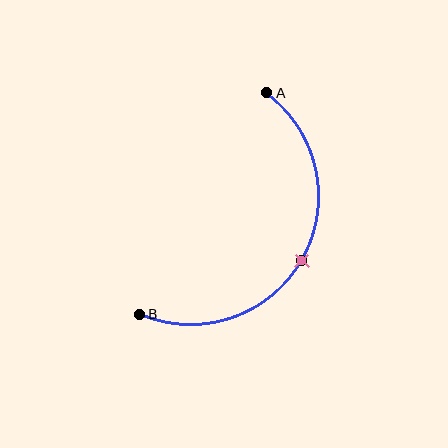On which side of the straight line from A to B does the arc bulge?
The arc bulges to the right of the straight line connecting A and B.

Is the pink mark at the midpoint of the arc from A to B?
Yes. The pink mark lies on the arc at equal arc-length from both A and B — it is the arc midpoint.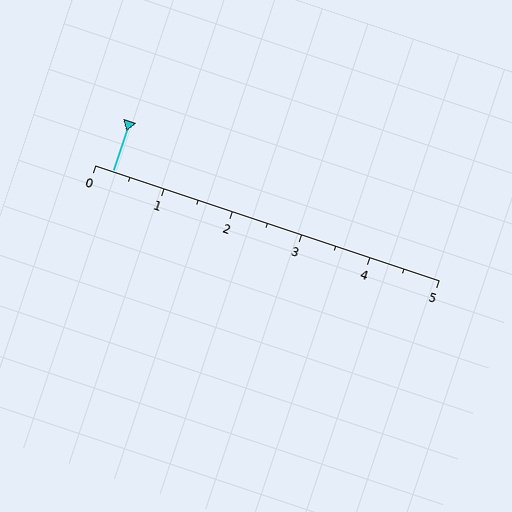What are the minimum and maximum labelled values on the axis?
The axis runs from 0 to 5.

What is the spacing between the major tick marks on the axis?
The major ticks are spaced 1 apart.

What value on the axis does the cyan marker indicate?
The marker indicates approximately 0.2.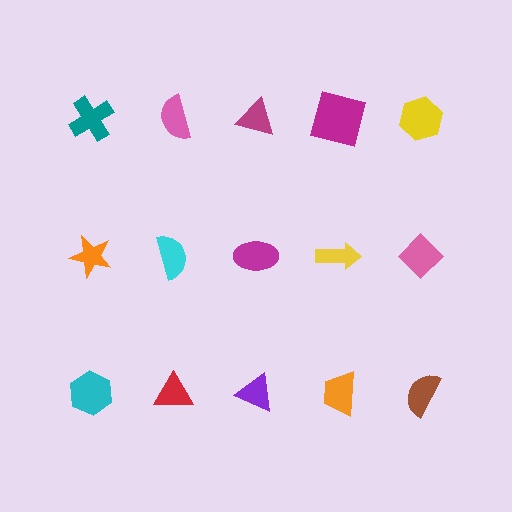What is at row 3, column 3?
A purple triangle.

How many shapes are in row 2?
5 shapes.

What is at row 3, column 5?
A brown semicircle.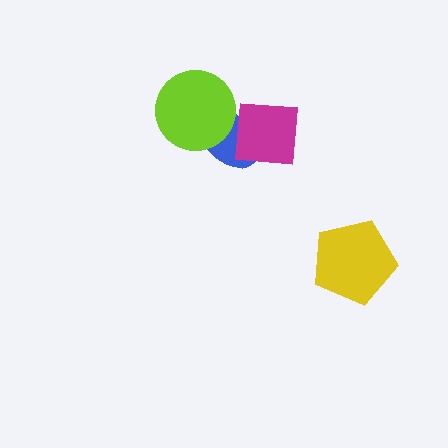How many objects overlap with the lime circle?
1 object overlaps with the lime circle.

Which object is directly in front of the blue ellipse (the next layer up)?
The magenta square is directly in front of the blue ellipse.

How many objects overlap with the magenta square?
1 object overlaps with the magenta square.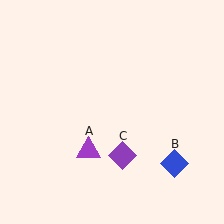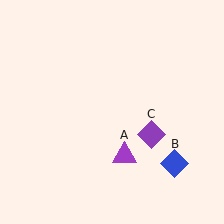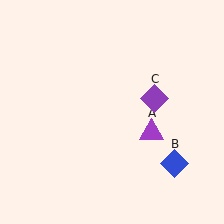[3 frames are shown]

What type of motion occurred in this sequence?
The purple triangle (object A), purple diamond (object C) rotated counterclockwise around the center of the scene.